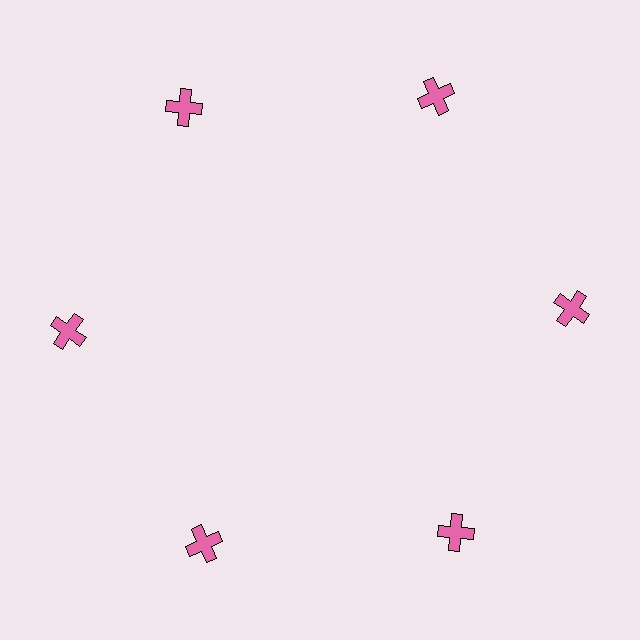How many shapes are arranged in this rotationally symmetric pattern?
There are 6 shapes, arranged in 6 groups of 1.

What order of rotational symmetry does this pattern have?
This pattern has 6-fold rotational symmetry.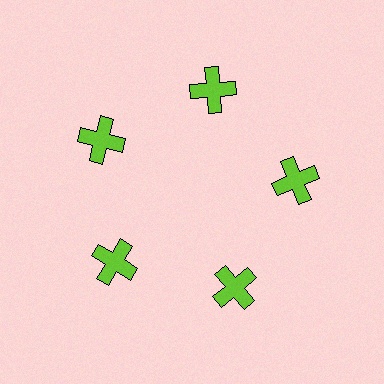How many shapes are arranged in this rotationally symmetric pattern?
There are 5 shapes, arranged in 5 groups of 1.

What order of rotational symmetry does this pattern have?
This pattern has 5-fold rotational symmetry.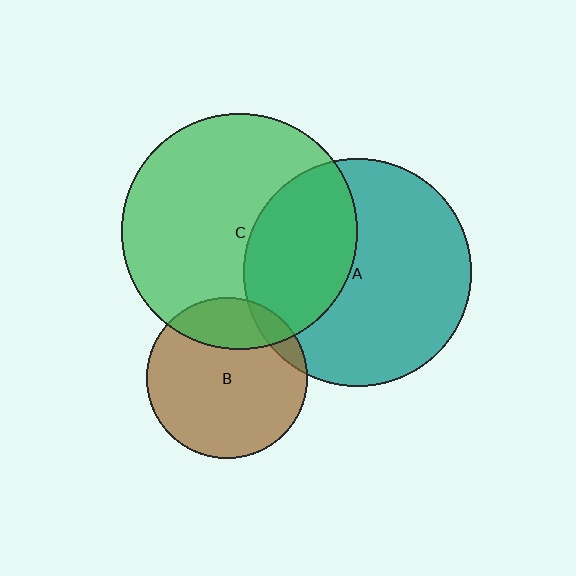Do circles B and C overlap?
Yes.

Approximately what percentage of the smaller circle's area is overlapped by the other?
Approximately 25%.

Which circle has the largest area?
Circle C (green).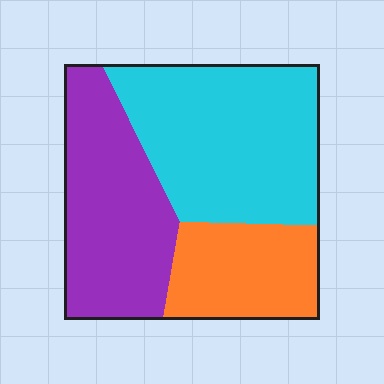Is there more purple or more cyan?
Cyan.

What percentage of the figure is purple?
Purple takes up between a third and a half of the figure.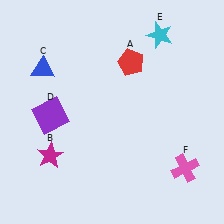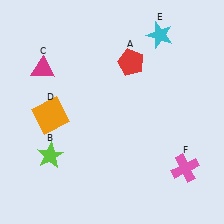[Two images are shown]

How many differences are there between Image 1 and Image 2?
There are 3 differences between the two images.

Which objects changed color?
B changed from magenta to lime. C changed from blue to magenta. D changed from purple to orange.